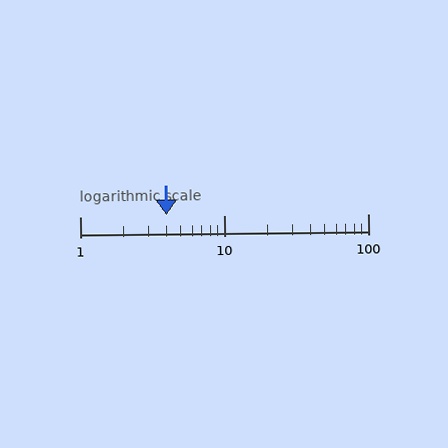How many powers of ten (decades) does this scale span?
The scale spans 2 decades, from 1 to 100.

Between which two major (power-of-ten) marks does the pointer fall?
The pointer is between 1 and 10.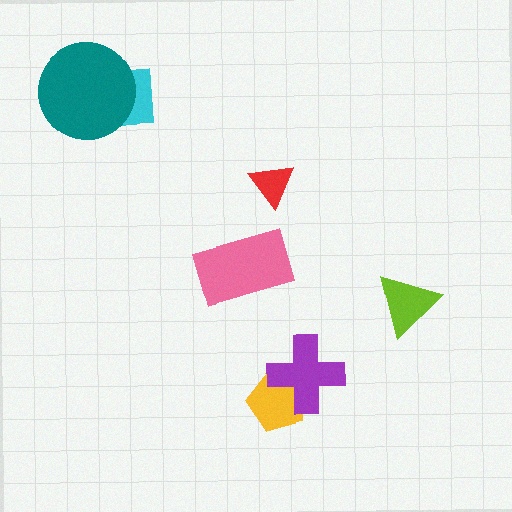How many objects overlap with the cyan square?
1 object overlaps with the cyan square.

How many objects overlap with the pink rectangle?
0 objects overlap with the pink rectangle.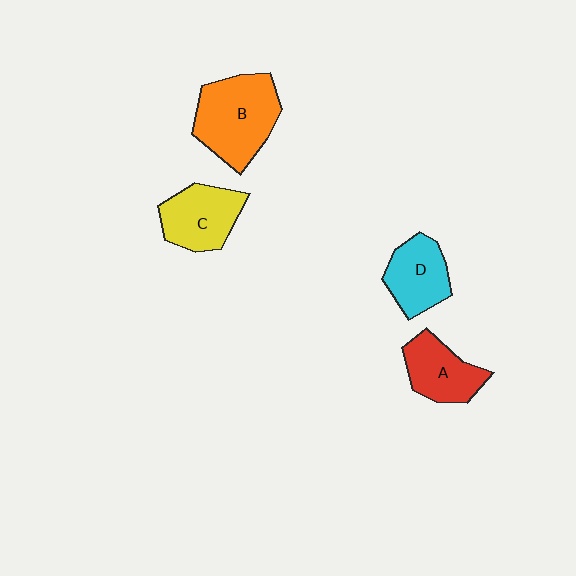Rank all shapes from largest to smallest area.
From largest to smallest: B (orange), C (yellow), D (cyan), A (red).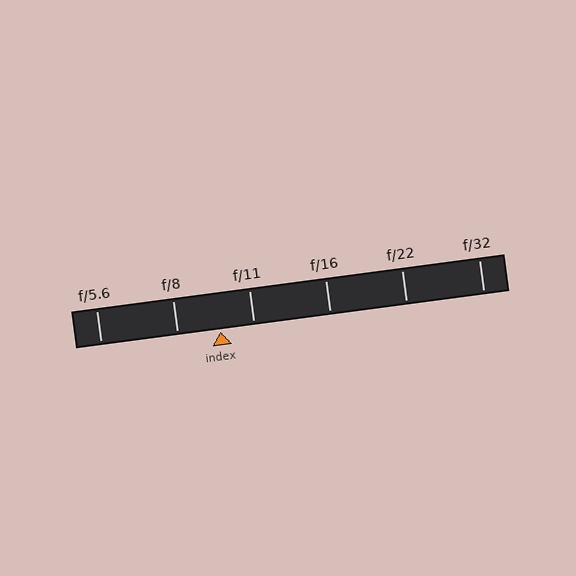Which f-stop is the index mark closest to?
The index mark is closest to f/11.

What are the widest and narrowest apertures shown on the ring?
The widest aperture shown is f/5.6 and the narrowest is f/32.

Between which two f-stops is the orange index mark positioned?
The index mark is between f/8 and f/11.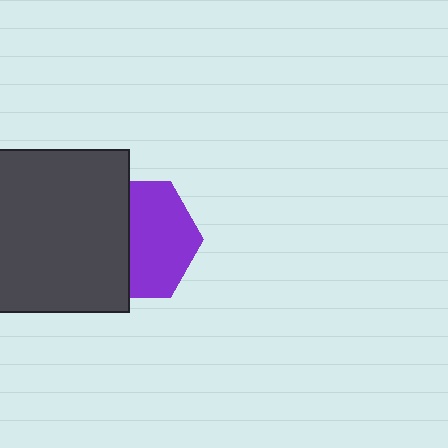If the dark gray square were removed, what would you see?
You would see the complete purple hexagon.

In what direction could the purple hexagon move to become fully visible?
The purple hexagon could move right. That would shift it out from behind the dark gray square entirely.